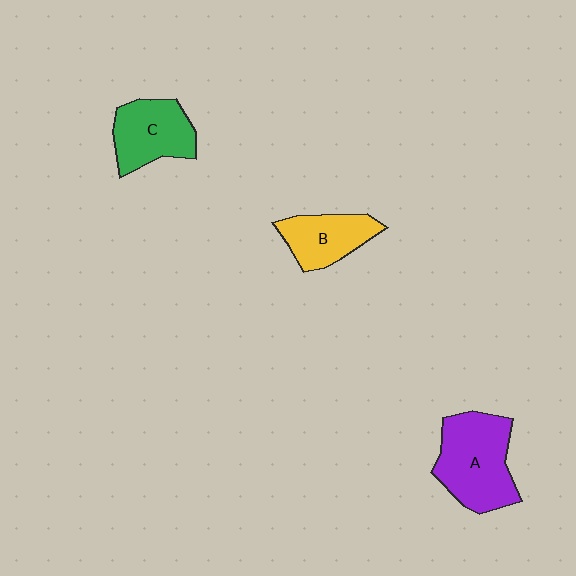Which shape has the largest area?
Shape A (purple).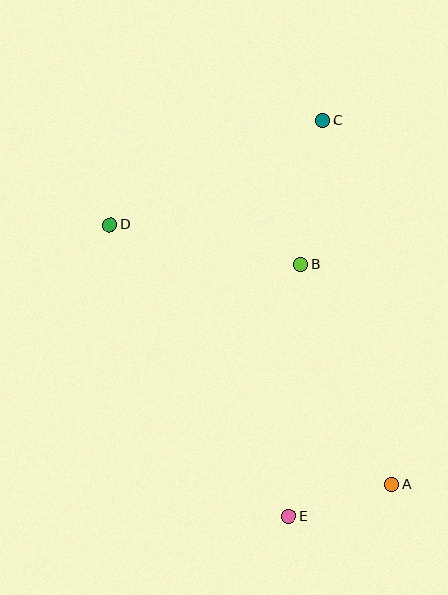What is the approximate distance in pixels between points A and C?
The distance between A and C is approximately 371 pixels.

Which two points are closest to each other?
Points A and E are closest to each other.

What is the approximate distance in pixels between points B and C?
The distance between B and C is approximately 146 pixels.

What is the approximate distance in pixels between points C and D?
The distance between C and D is approximately 237 pixels.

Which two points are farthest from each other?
Points C and E are farthest from each other.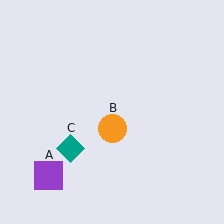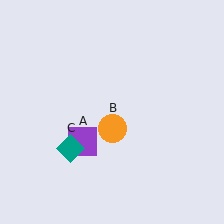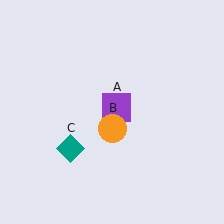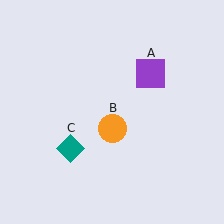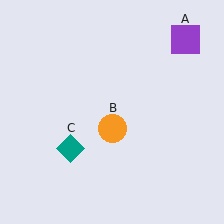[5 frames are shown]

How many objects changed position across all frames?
1 object changed position: purple square (object A).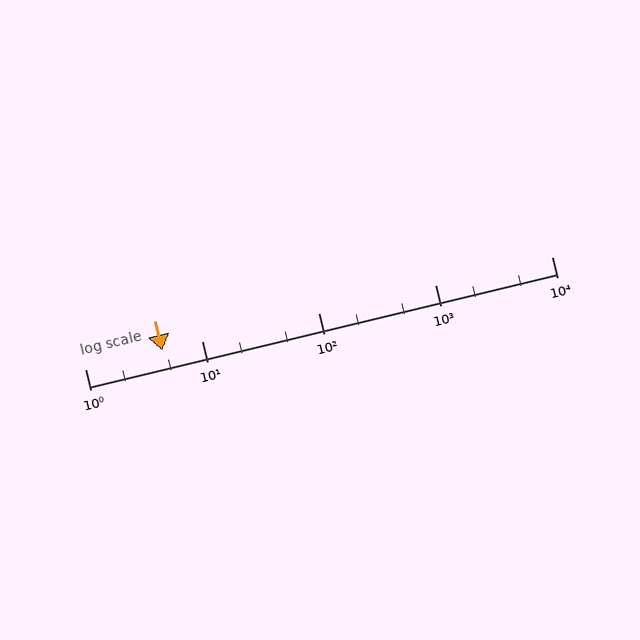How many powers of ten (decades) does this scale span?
The scale spans 4 decades, from 1 to 10000.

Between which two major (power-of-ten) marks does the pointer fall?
The pointer is between 1 and 10.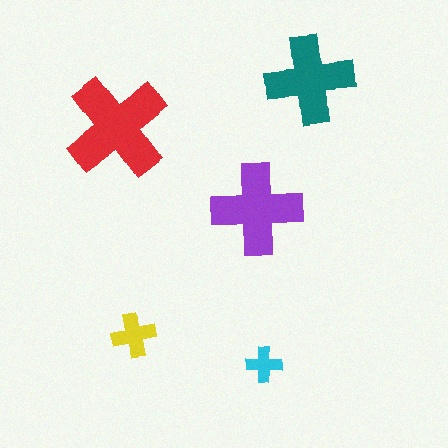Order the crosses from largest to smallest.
the red one, the purple one, the teal one, the yellow one, the cyan one.